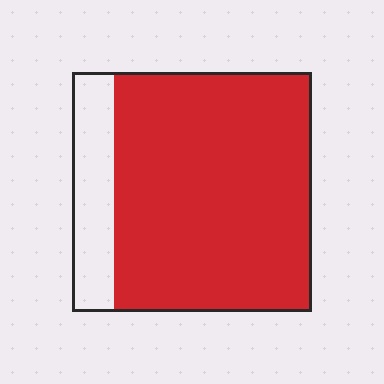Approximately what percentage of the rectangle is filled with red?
Approximately 80%.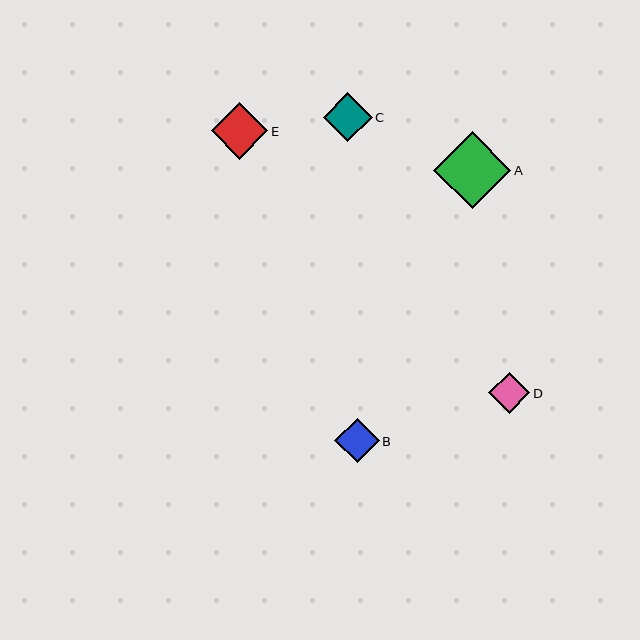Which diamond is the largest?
Diamond A is the largest with a size of approximately 78 pixels.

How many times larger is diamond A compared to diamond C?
Diamond A is approximately 1.6 times the size of diamond C.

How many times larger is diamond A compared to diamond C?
Diamond A is approximately 1.6 times the size of diamond C.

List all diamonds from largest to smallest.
From largest to smallest: A, E, C, B, D.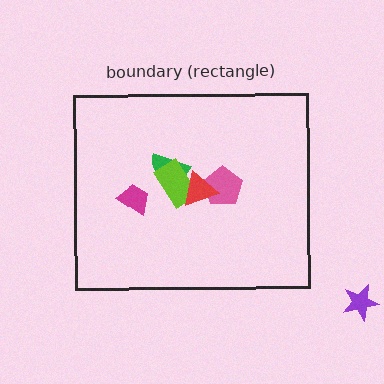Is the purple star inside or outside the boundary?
Outside.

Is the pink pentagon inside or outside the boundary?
Inside.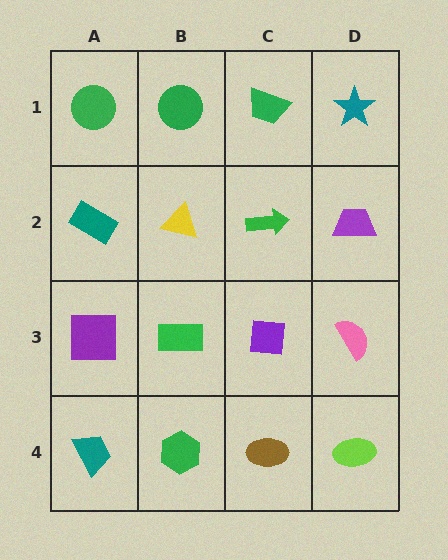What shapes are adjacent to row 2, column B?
A green circle (row 1, column B), a green rectangle (row 3, column B), a teal rectangle (row 2, column A), a green arrow (row 2, column C).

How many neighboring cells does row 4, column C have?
3.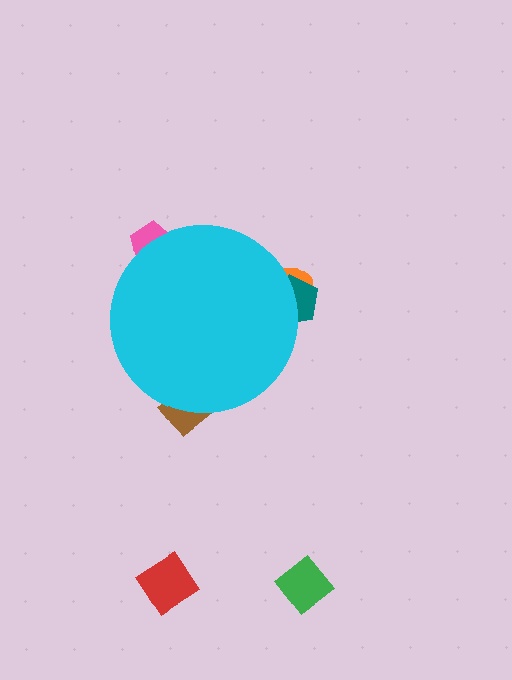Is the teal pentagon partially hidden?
Yes, the teal pentagon is partially hidden behind the cyan circle.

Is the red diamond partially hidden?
No, the red diamond is fully visible.